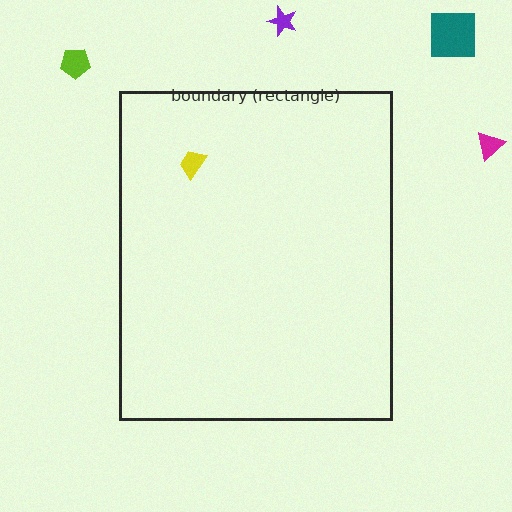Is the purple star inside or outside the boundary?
Outside.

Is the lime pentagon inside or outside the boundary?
Outside.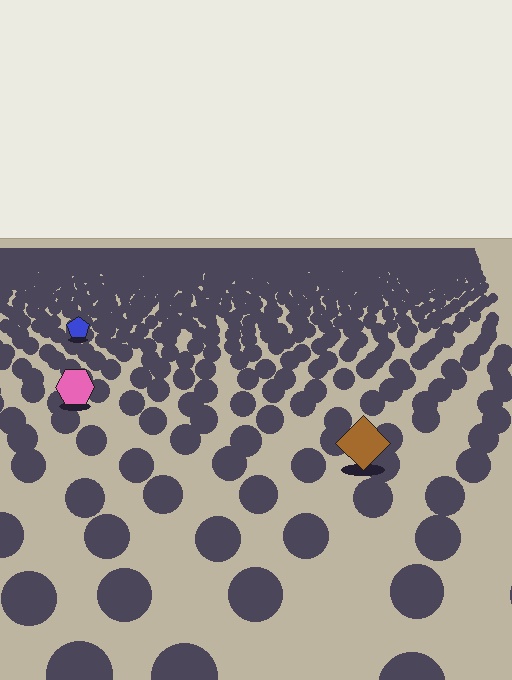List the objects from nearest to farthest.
From nearest to farthest: the brown diamond, the pink hexagon, the blue pentagon.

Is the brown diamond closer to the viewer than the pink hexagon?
Yes. The brown diamond is closer — you can tell from the texture gradient: the ground texture is coarser near it.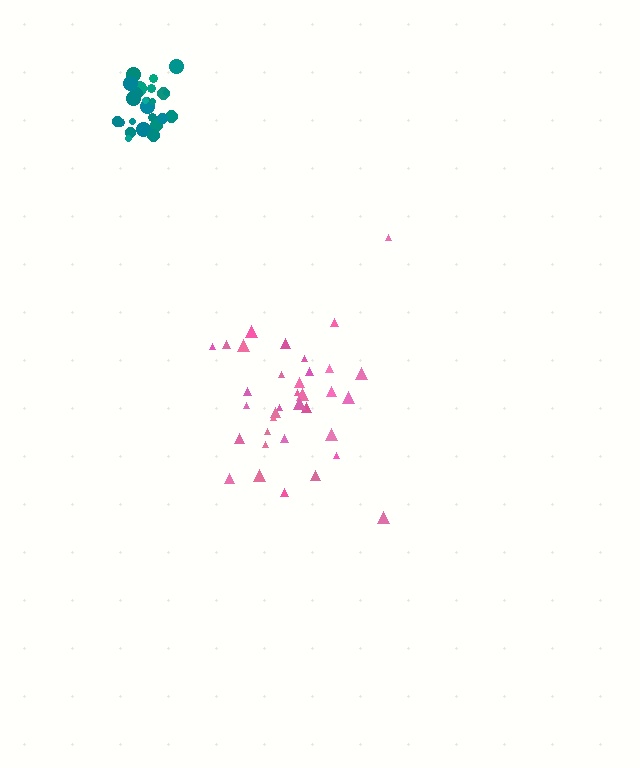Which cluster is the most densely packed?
Teal.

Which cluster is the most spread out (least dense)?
Pink.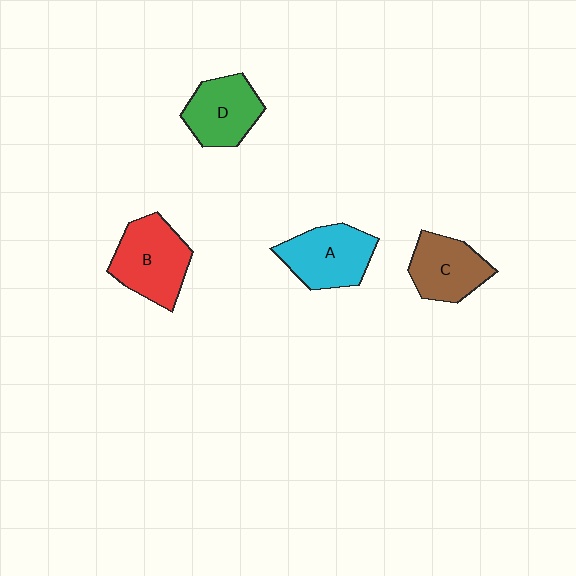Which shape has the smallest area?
Shape C (brown).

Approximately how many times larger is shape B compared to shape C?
Approximately 1.2 times.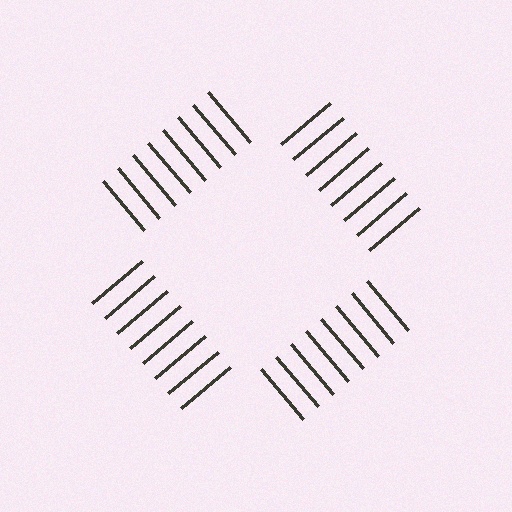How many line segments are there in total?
32 — 8 along each of the 4 edges.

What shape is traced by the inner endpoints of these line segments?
An illusory square — the line segments terminate on its edges but no continuous stroke is drawn.